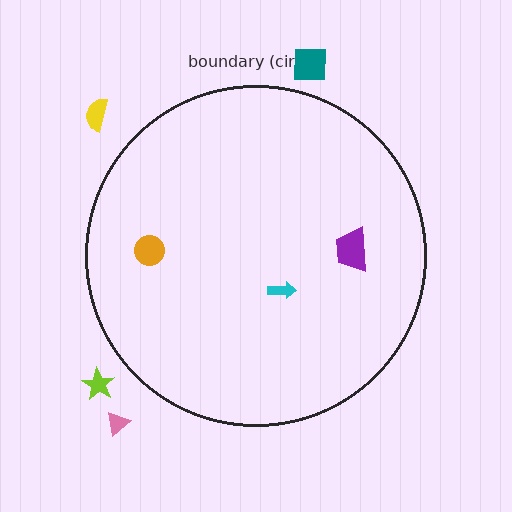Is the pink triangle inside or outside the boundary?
Outside.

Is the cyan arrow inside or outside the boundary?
Inside.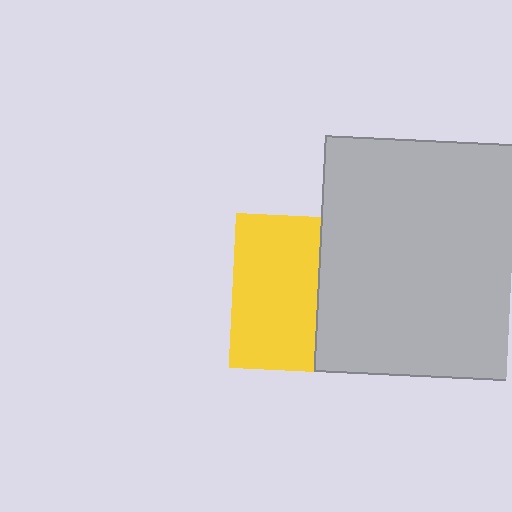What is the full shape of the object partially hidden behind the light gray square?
The partially hidden object is a yellow square.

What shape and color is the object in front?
The object in front is a light gray square.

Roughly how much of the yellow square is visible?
About half of it is visible (roughly 55%).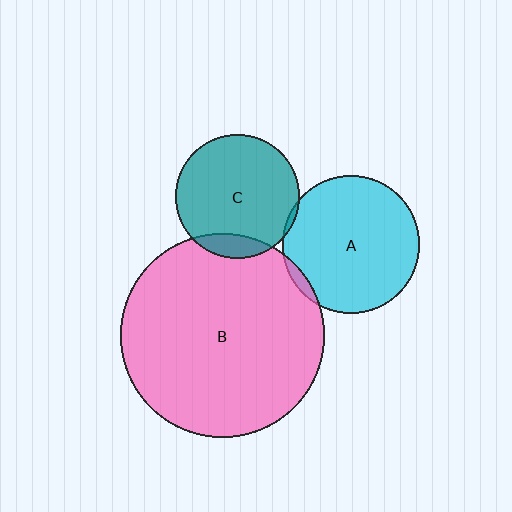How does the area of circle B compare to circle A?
Approximately 2.2 times.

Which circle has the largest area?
Circle B (pink).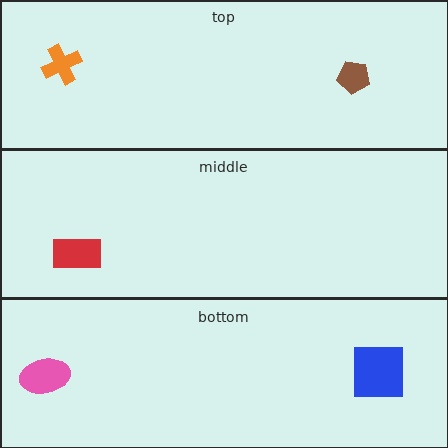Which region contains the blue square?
The bottom region.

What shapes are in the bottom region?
The blue square, the pink ellipse.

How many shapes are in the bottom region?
2.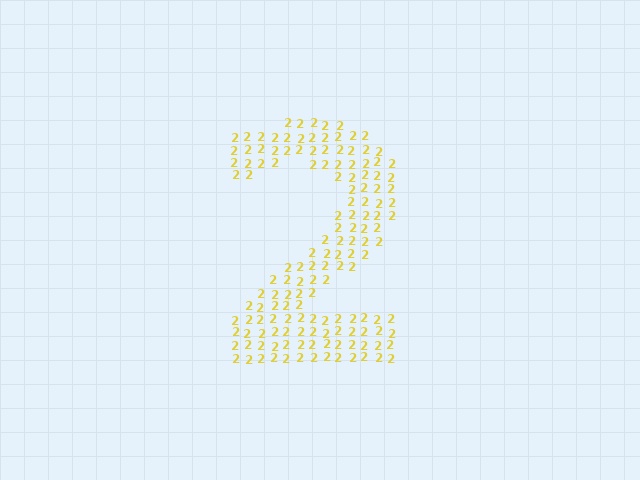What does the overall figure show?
The overall figure shows the digit 2.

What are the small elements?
The small elements are digit 2's.